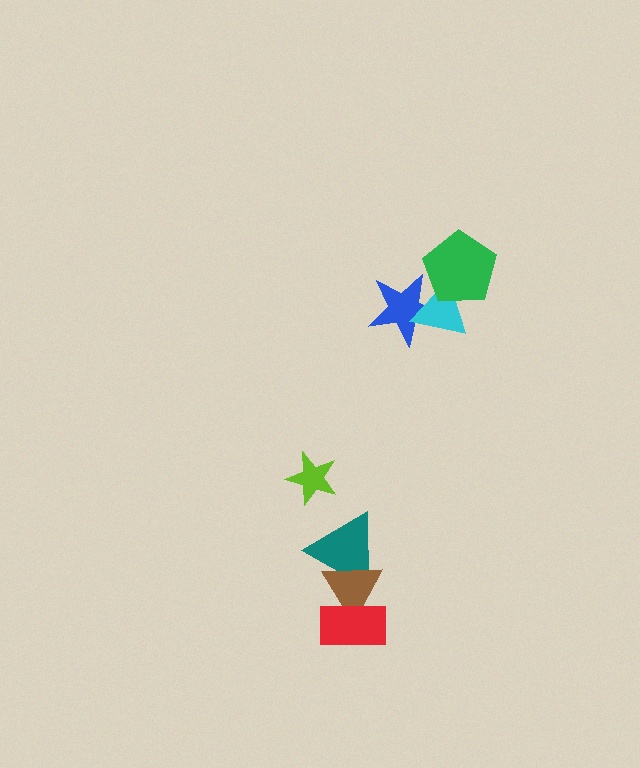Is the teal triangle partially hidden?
Yes, it is partially covered by another shape.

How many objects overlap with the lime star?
0 objects overlap with the lime star.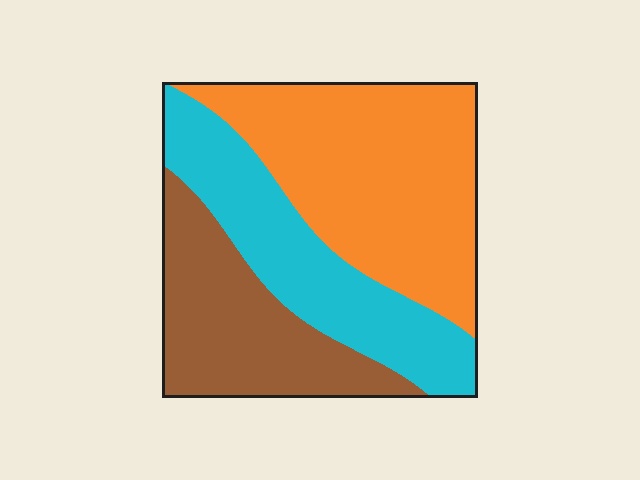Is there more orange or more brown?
Orange.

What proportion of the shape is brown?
Brown takes up between a quarter and a half of the shape.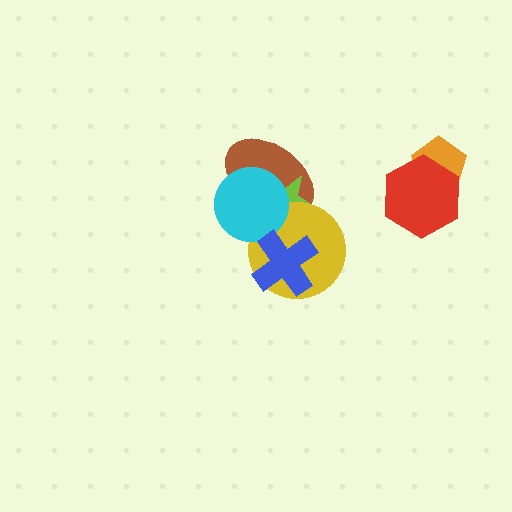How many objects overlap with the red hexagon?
1 object overlaps with the red hexagon.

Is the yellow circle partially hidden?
Yes, it is partially covered by another shape.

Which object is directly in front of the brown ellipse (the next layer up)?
The lime star is directly in front of the brown ellipse.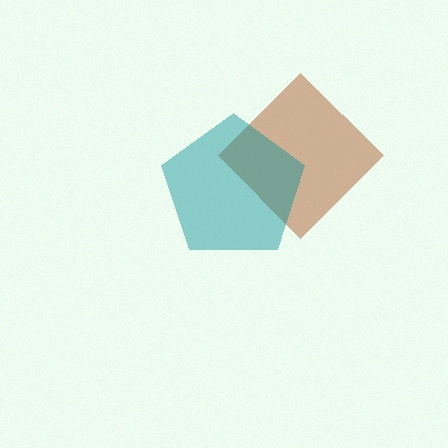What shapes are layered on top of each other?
The layered shapes are: a brown diamond, a teal pentagon.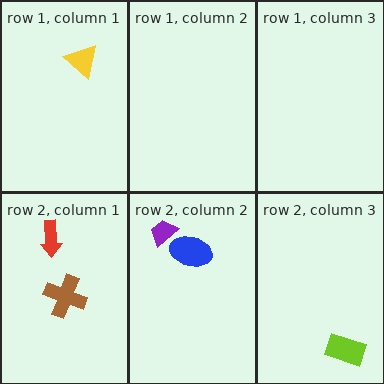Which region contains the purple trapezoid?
The row 2, column 2 region.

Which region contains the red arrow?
The row 2, column 1 region.